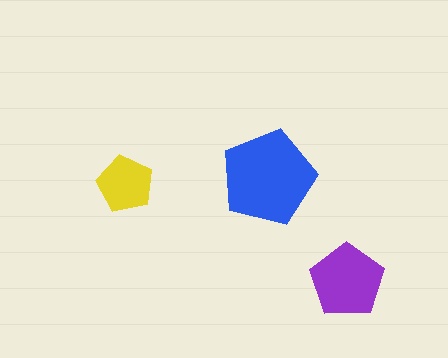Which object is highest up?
The blue pentagon is topmost.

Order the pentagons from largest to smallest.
the blue one, the purple one, the yellow one.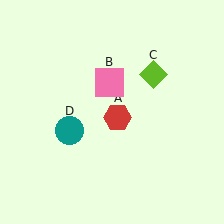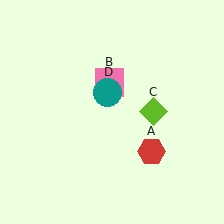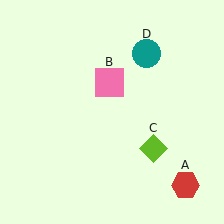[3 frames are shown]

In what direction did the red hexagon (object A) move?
The red hexagon (object A) moved down and to the right.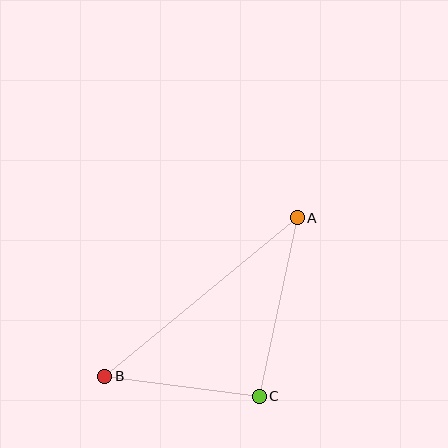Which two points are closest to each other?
Points B and C are closest to each other.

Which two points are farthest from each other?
Points A and B are farthest from each other.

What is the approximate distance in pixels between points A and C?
The distance between A and C is approximately 182 pixels.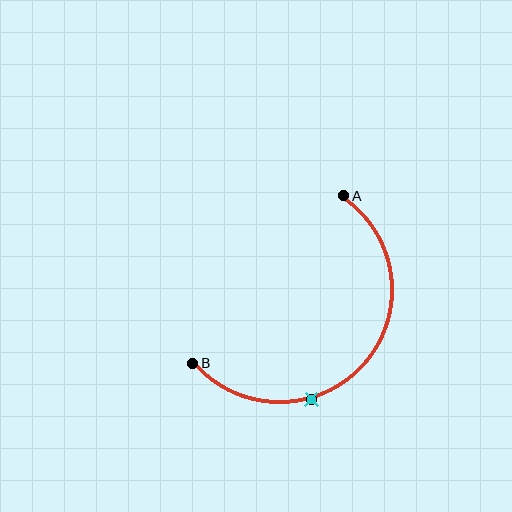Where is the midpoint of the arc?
The arc midpoint is the point on the curve farthest from the straight line joining A and B. It sits below and to the right of that line.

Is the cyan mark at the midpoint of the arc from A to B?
No. The cyan mark lies on the arc but is closer to endpoint B. The arc midpoint would be at the point on the curve equidistant along the arc from both A and B.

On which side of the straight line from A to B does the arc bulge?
The arc bulges below and to the right of the straight line connecting A and B.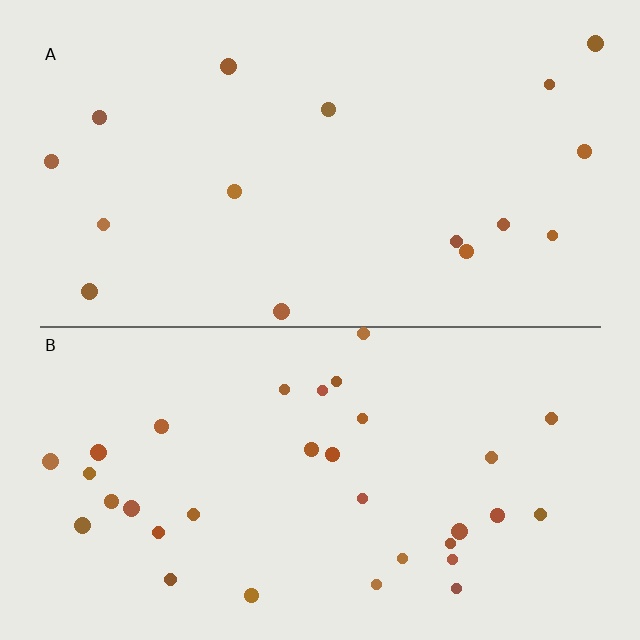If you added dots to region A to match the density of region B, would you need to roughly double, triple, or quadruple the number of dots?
Approximately double.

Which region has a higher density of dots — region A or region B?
B (the bottom).